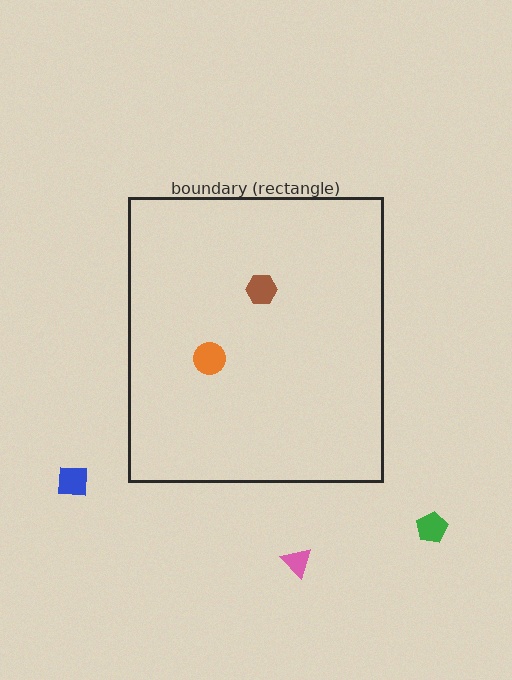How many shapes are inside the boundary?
2 inside, 3 outside.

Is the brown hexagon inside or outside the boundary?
Inside.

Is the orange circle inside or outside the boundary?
Inside.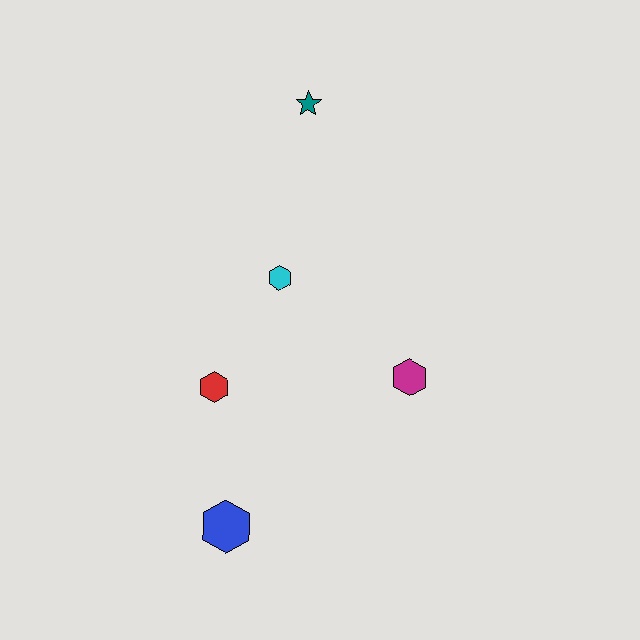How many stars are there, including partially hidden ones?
There is 1 star.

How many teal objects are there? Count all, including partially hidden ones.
There is 1 teal object.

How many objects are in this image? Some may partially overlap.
There are 5 objects.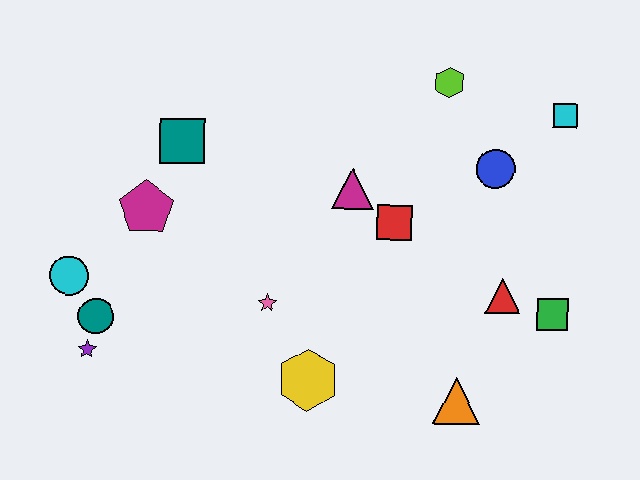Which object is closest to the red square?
The magenta triangle is closest to the red square.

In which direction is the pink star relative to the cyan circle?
The pink star is to the right of the cyan circle.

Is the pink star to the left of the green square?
Yes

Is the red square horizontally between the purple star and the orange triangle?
Yes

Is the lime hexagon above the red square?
Yes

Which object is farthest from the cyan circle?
The cyan square is farthest from the cyan circle.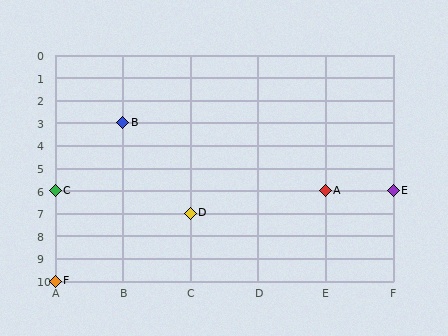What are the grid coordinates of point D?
Point D is at grid coordinates (C, 7).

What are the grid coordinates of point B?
Point B is at grid coordinates (B, 3).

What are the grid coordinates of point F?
Point F is at grid coordinates (A, 10).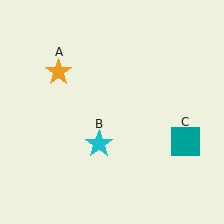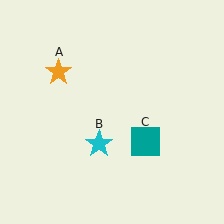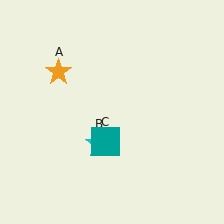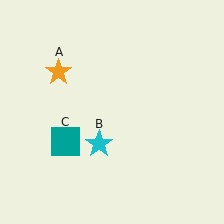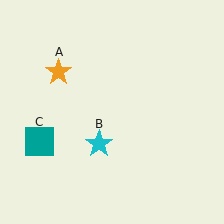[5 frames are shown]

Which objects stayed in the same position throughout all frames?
Orange star (object A) and cyan star (object B) remained stationary.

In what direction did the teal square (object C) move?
The teal square (object C) moved left.